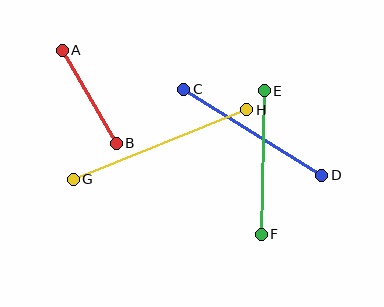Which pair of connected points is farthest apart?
Points G and H are farthest apart.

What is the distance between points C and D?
The distance is approximately 163 pixels.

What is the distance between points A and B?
The distance is approximately 108 pixels.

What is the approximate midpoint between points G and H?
The midpoint is at approximately (160, 144) pixels.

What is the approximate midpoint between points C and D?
The midpoint is at approximately (253, 132) pixels.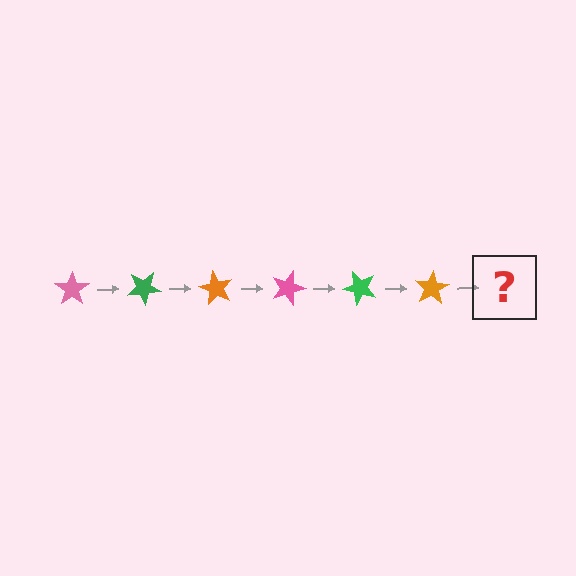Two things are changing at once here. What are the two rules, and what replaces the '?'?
The two rules are that it rotates 30 degrees each step and the color cycles through pink, green, and orange. The '?' should be a pink star, rotated 180 degrees from the start.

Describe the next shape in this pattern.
It should be a pink star, rotated 180 degrees from the start.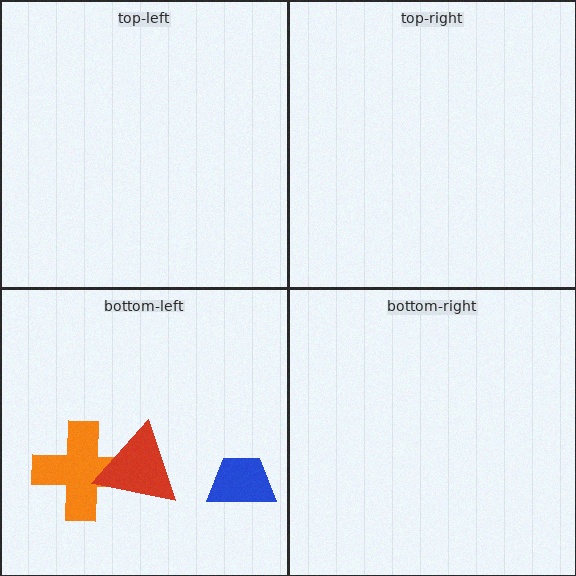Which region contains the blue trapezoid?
The bottom-left region.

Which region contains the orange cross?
The bottom-left region.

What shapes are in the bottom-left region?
The orange cross, the blue trapezoid, the red triangle.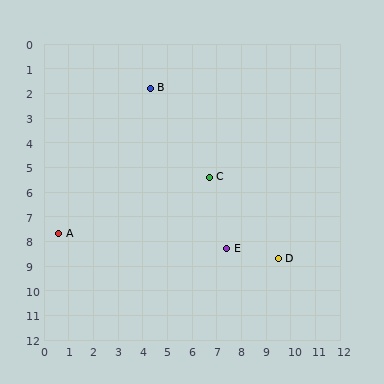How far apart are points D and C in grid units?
Points D and C are about 4.3 grid units apart.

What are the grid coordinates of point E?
Point E is at approximately (7.4, 8.3).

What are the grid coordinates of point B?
Point B is at approximately (4.3, 1.8).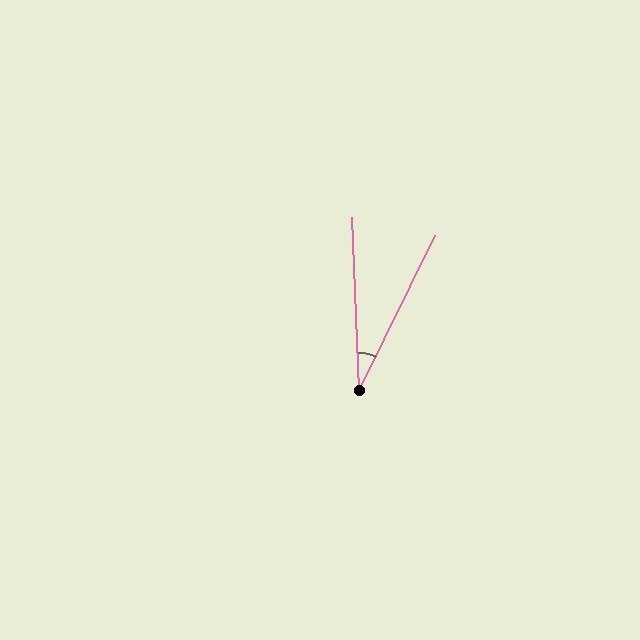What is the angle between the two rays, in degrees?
Approximately 29 degrees.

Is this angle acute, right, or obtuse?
It is acute.